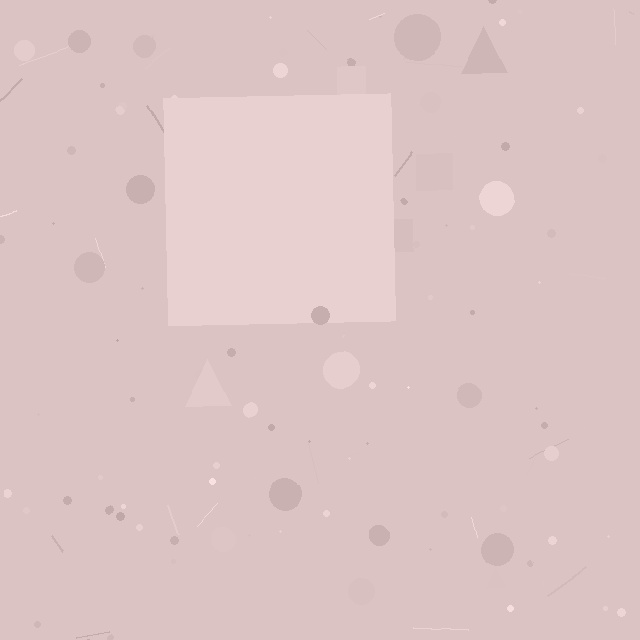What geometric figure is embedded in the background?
A square is embedded in the background.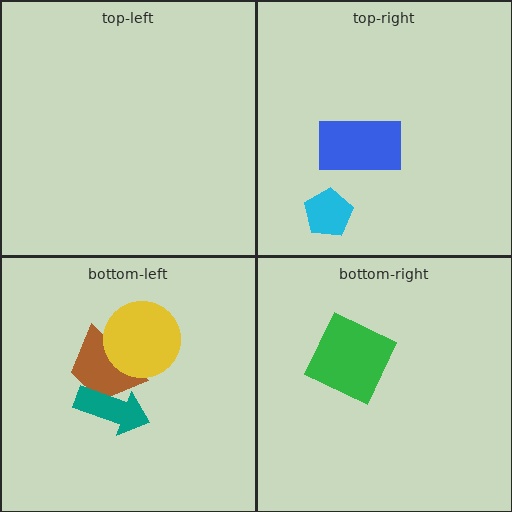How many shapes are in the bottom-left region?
3.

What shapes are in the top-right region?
The blue rectangle, the cyan pentagon.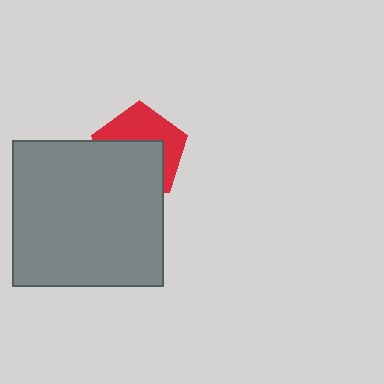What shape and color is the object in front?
The object in front is a gray rectangle.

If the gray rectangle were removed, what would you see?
You would see the complete red pentagon.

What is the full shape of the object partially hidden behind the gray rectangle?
The partially hidden object is a red pentagon.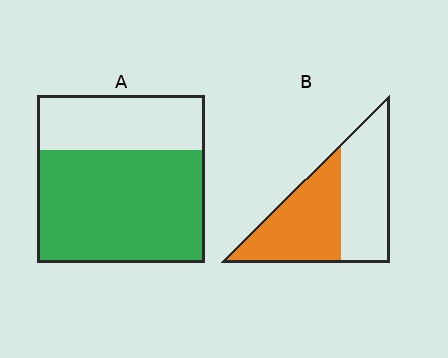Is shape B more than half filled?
Roughly half.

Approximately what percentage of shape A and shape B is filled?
A is approximately 65% and B is approximately 50%.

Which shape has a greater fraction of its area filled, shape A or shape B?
Shape A.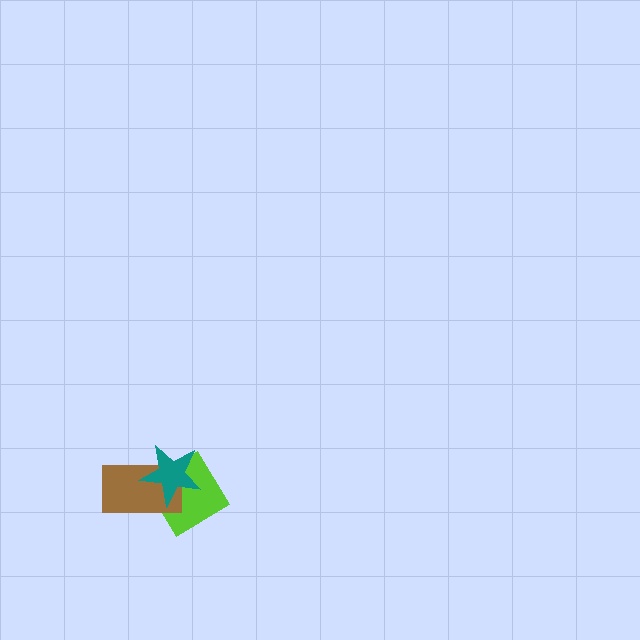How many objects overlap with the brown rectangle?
2 objects overlap with the brown rectangle.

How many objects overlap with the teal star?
2 objects overlap with the teal star.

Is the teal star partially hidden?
No, no other shape covers it.